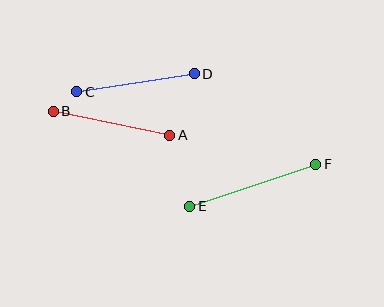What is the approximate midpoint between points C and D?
The midpoint is at approximately (135, 83) pixels.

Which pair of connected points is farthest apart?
Points E and F are farthest apart.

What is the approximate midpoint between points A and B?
The midpoint is at approximately (111, 123) pixels.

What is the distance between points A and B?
The distance is approximately 119 pixels.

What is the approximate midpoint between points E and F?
The midpoint is at approximately (253, 185) pixels.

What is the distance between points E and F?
The distance is approximately 133 pixels.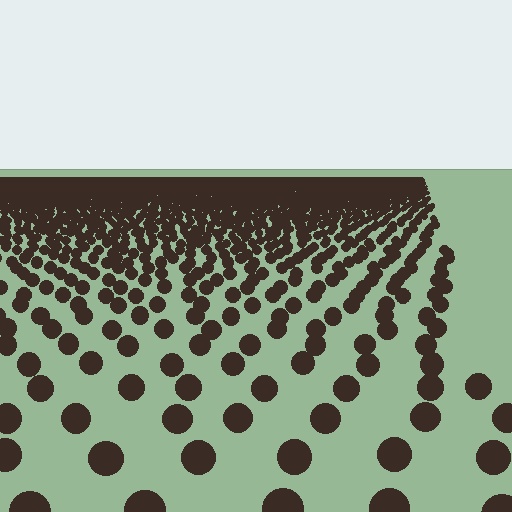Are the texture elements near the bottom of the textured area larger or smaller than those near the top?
Larger. Near the bottom, elements are closer to the viewer and appear at a bigger on-screen size.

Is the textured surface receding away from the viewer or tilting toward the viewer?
The surface is receding away from the viewer. Texture elements get smaller and denser toward the top.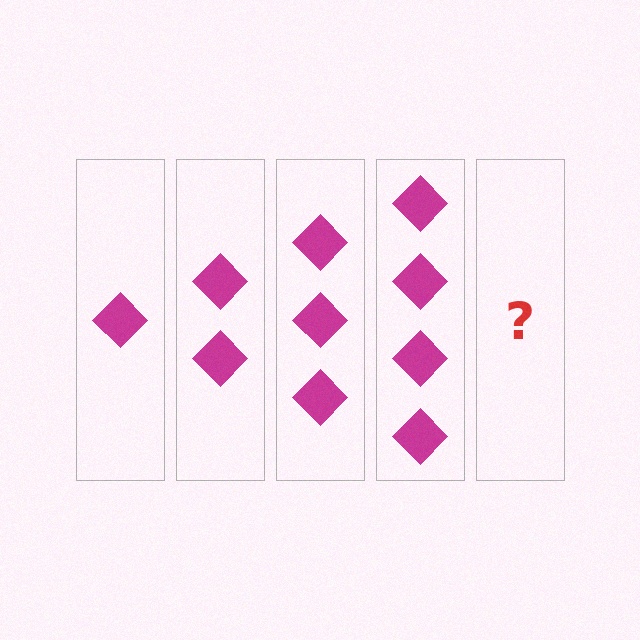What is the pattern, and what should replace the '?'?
The pattern is that each step adds one more diamond. The '?' should be 5 diamonds.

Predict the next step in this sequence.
The next step is 5 diamonds.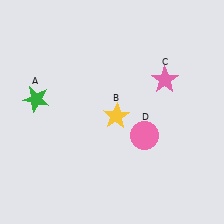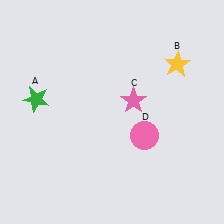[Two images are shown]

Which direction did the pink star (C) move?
The pink star (C) moved left.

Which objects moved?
The objects that moved are: the yellow star (B), the pink star (C).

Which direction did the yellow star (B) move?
The yellow star (B) moved right.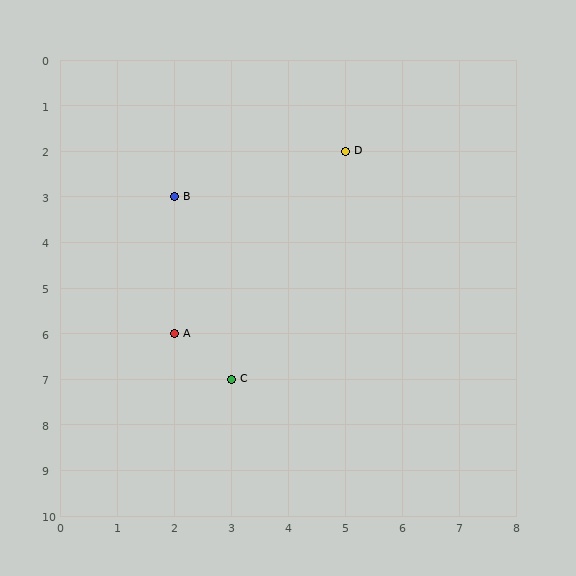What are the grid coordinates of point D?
Point D is at grid coordinates (5, 2).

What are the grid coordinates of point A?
Point A is at grid coordinates (2, 6).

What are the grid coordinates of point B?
Point B is at grid coordinates (2, 3).